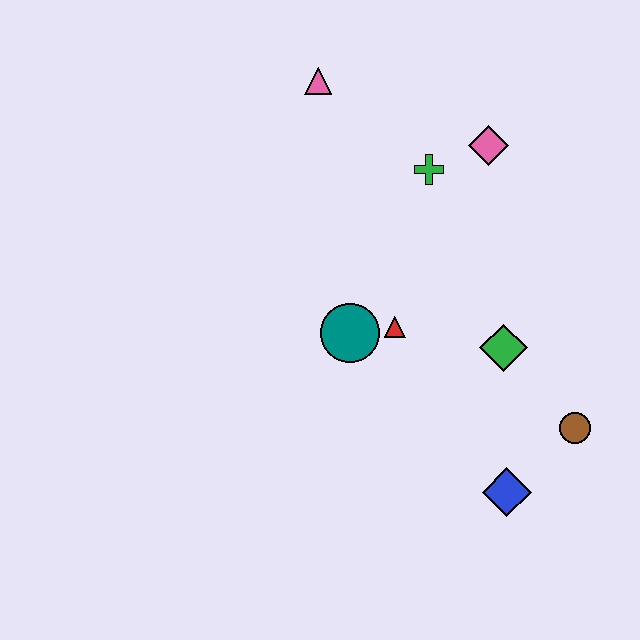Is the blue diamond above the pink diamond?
No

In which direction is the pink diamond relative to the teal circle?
The pink diamond is above the teal circle.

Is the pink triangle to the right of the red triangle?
No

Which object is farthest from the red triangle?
The pink triangle is farthest from the red triangle.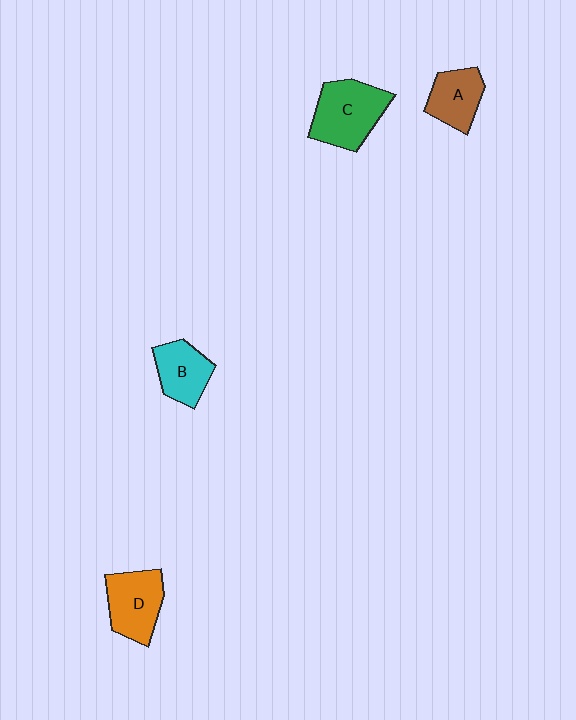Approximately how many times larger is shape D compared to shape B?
Approximately 1.2 times.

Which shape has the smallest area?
Shape A (brown).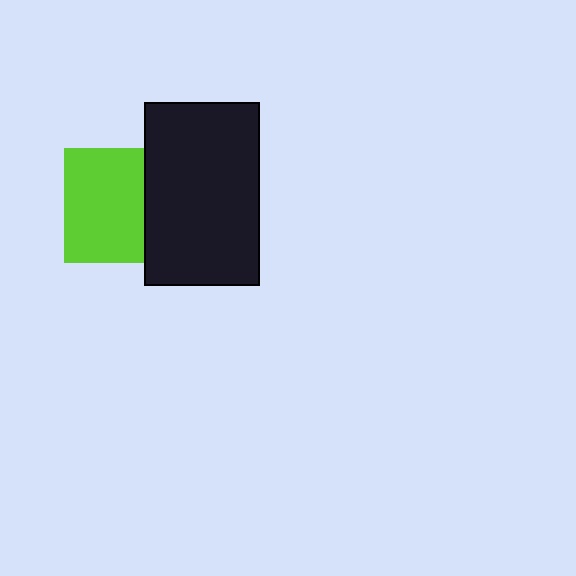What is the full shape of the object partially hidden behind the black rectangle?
The partially hidden object is a lime square.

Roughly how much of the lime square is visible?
Most of it is visible (roughly 69%).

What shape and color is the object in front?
The object in front is a black rectangle.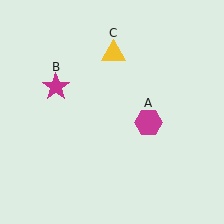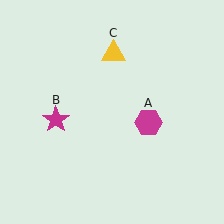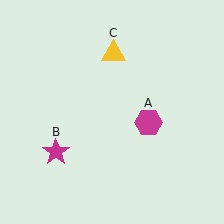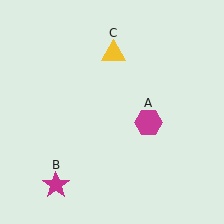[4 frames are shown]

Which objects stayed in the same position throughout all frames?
Magenta hexagon (object A) and yellow triangle (object C) remained stationary.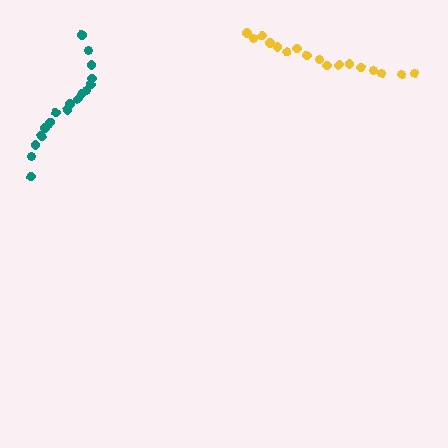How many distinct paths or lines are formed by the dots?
There are 2 distinct paths.